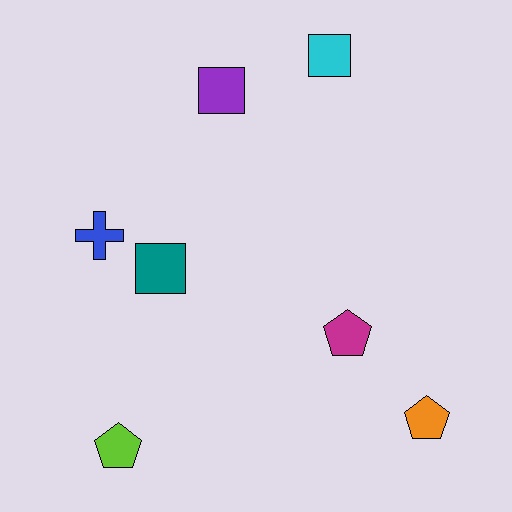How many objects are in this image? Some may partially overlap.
There are 7 objects.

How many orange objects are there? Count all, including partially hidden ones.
There is 1 orange object.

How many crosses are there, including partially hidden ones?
There is 1 cross.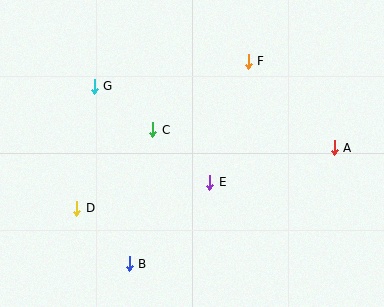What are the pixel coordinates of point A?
Point A is at (334, 148).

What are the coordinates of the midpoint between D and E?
The midpoint between D and E is at (143, 195).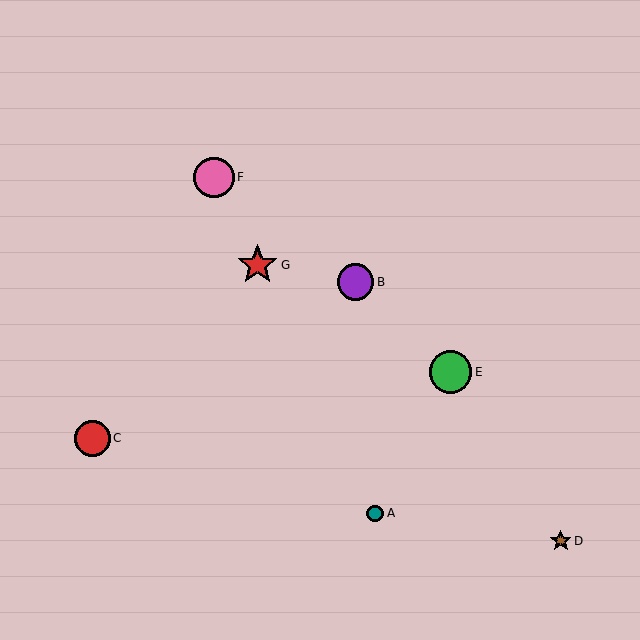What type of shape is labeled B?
Shape B is a purple circle.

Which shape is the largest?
The green circle (labeled E) is the largest.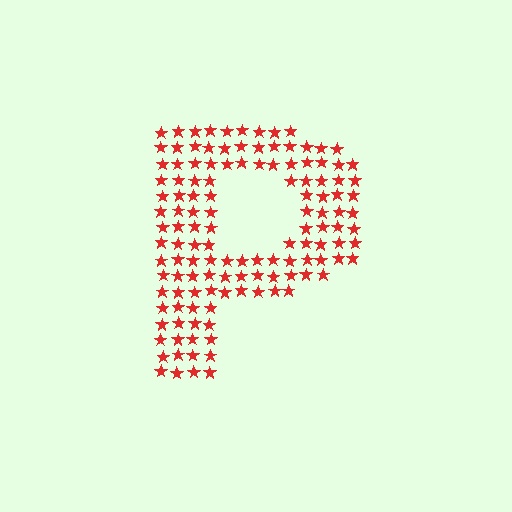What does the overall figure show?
The overall figure shows the letter P.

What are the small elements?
The small elements are stars.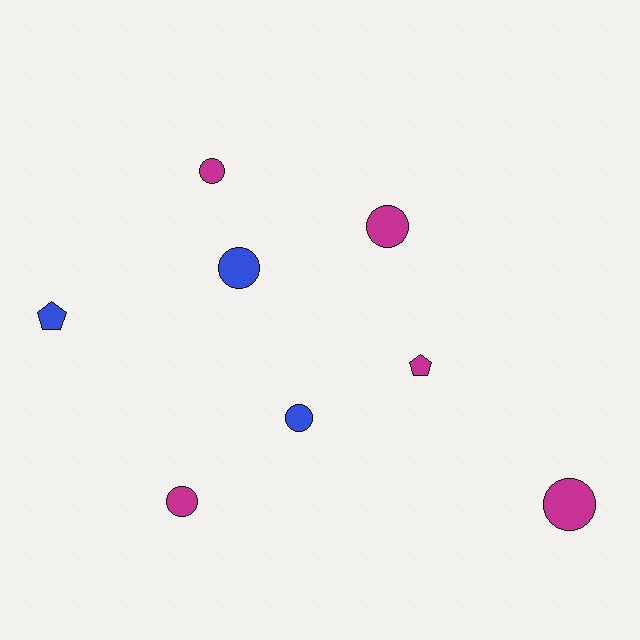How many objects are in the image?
There are 8 objects.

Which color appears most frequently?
Magenta, with 5 objects.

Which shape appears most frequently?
Circle, with 6 objects.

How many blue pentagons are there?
There is 1 blue pentagon.